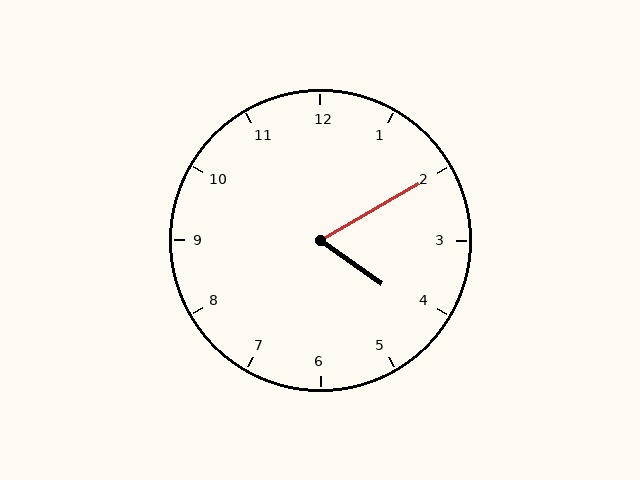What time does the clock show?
4:10.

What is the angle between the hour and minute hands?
Approximately 65 degrees.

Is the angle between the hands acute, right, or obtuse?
It is acute.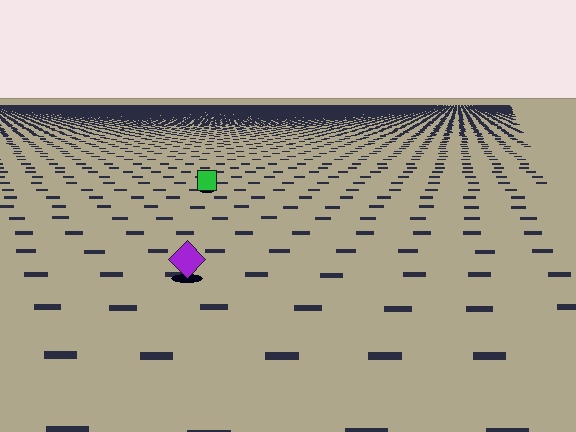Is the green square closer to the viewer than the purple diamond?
No. The purple diamond is closer — you can tell from the texture gradient: the ground texture is coarser near it.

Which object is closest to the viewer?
The purple diamond is closest. The texture marks near it are larger and more spread out.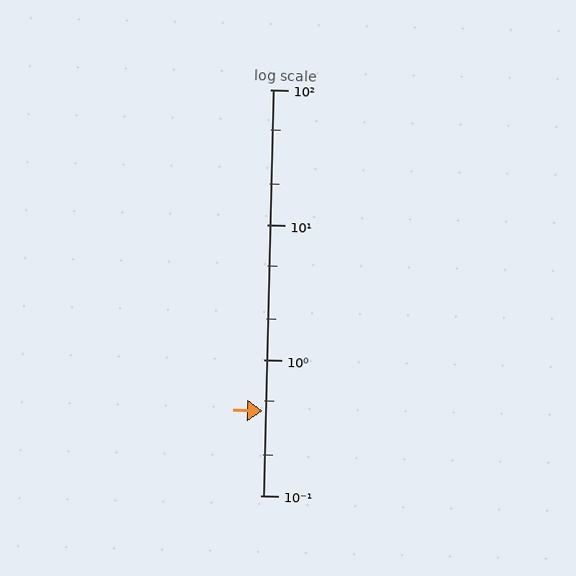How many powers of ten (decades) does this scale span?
The scale spans 3 decades, from 0.1 to 100.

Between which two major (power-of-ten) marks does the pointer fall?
The pointer is between 0.1 and 1.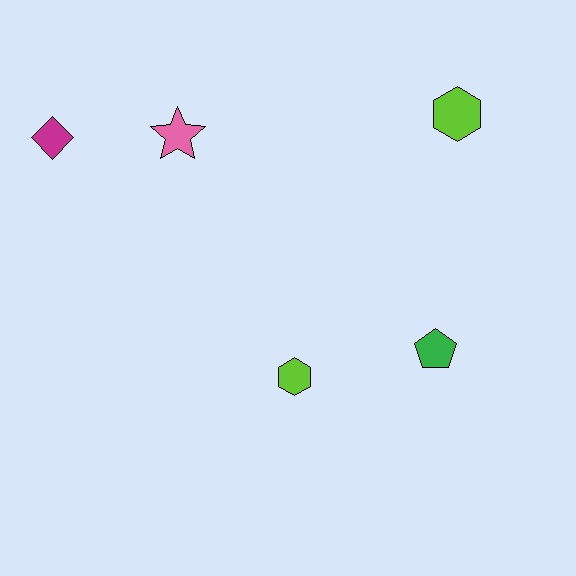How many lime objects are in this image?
There are 2 lime objects.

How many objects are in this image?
There are 5 objects.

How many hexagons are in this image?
There are 2 hexagons.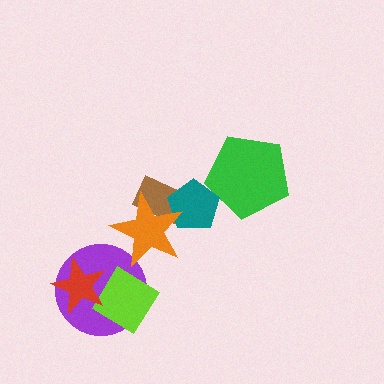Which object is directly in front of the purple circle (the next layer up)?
The lime diamond is directly in front of the purple circle.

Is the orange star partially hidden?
No, no other shape covers it.